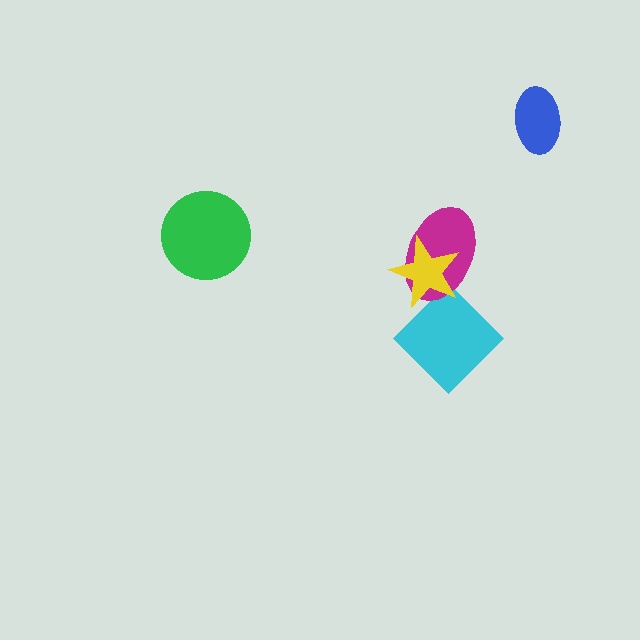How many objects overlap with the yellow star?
1 object overlaps with the yellow star.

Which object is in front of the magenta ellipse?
The yellow star is in front of the magenta ellipse.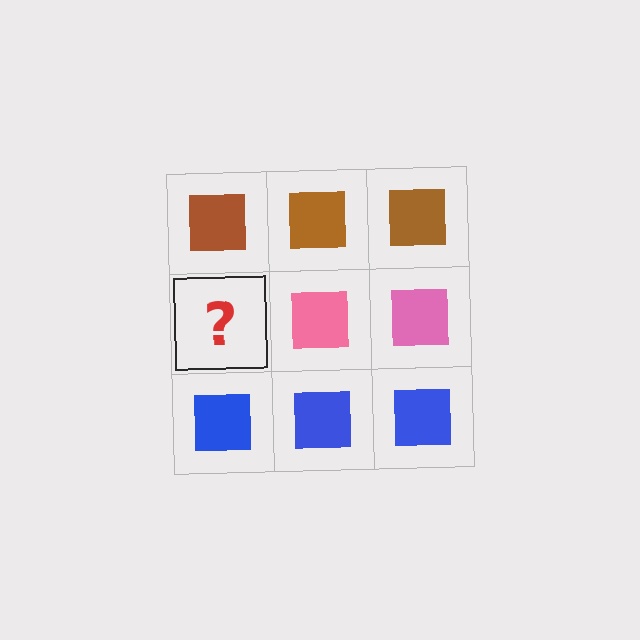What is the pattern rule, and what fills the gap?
The rule is that each row has a consistent color. The gap should be filled with a pink square.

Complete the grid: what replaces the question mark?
The question mark should be replaced with a pink square.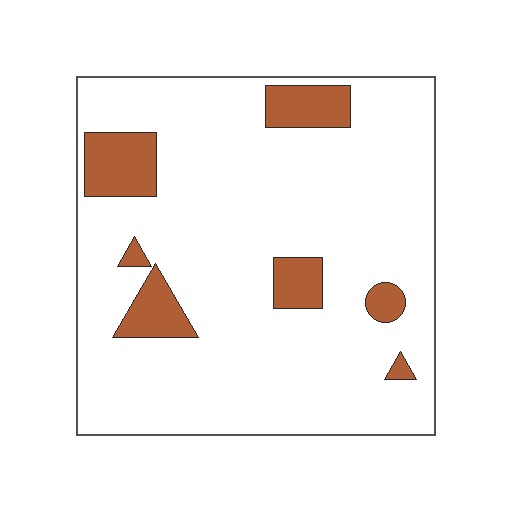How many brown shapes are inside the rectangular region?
7.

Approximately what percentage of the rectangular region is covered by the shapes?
Approximately 15%.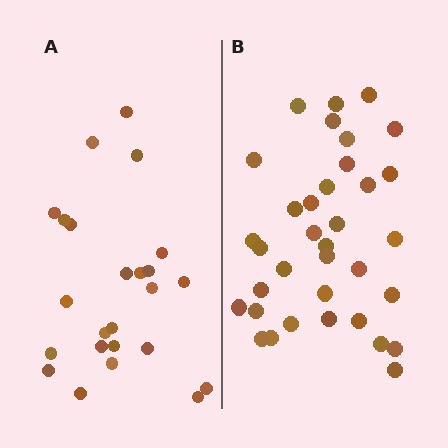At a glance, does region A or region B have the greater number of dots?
Region B (the right region) has more dots.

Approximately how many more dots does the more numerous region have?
Region B has roughly 12 or so more dots than region A.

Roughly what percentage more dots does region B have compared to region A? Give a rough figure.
About 45% more.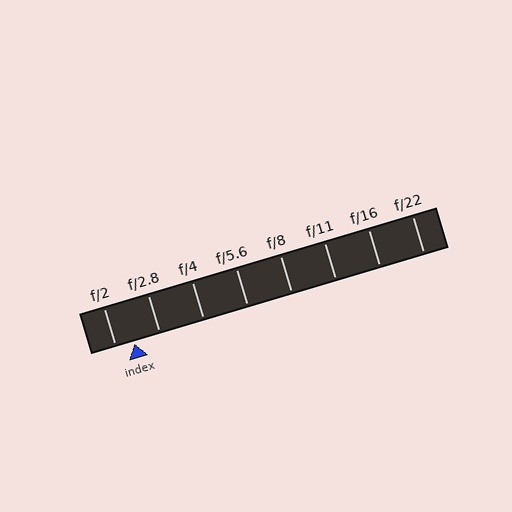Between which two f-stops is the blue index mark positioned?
The index mark is between f/2 and f/2.8.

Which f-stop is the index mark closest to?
The index mark is closest to f/2.